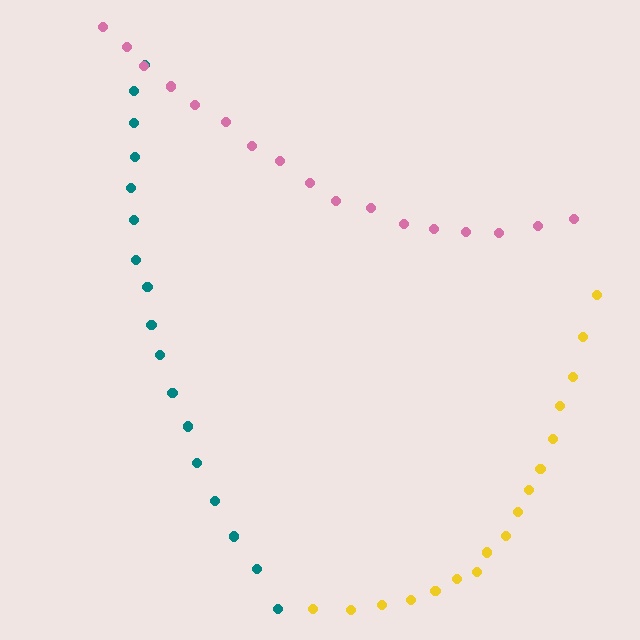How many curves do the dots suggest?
There are 3 distinct paths.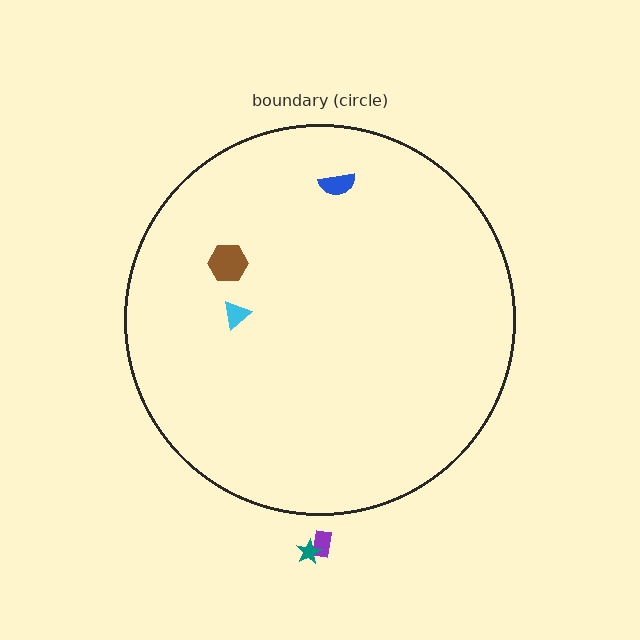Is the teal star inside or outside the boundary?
Outside.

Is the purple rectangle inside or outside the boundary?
Outside.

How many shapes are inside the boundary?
3 inside, 2 outside.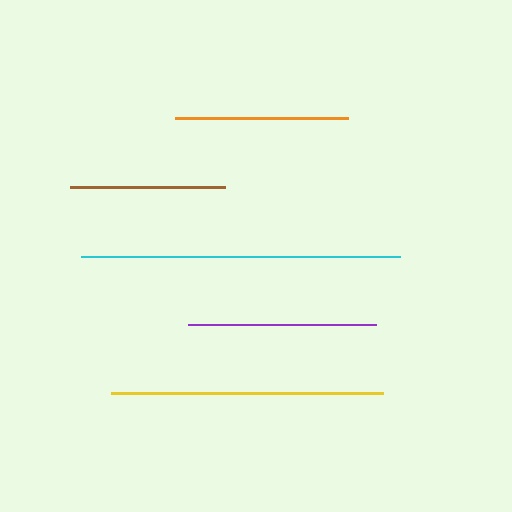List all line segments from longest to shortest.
From longest to shortest: cyan, yellow, purple, orange, brown.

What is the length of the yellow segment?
The yellow segment is approximately 272 pixels long.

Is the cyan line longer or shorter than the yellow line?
The cyan line is longer than the yellow line.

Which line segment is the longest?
The cyan line is the longest at approximately 320 pixels.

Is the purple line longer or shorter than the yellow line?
The yellow line is longer than the purple line.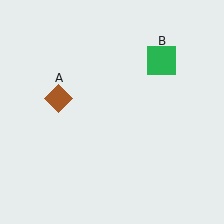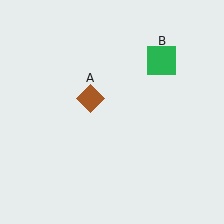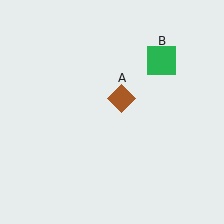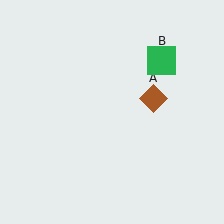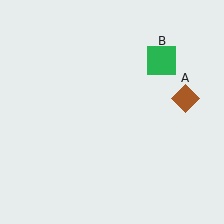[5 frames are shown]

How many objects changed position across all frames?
1 object changed position: brown diamond (object A).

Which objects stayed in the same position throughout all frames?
Green square (object B) remained stationary.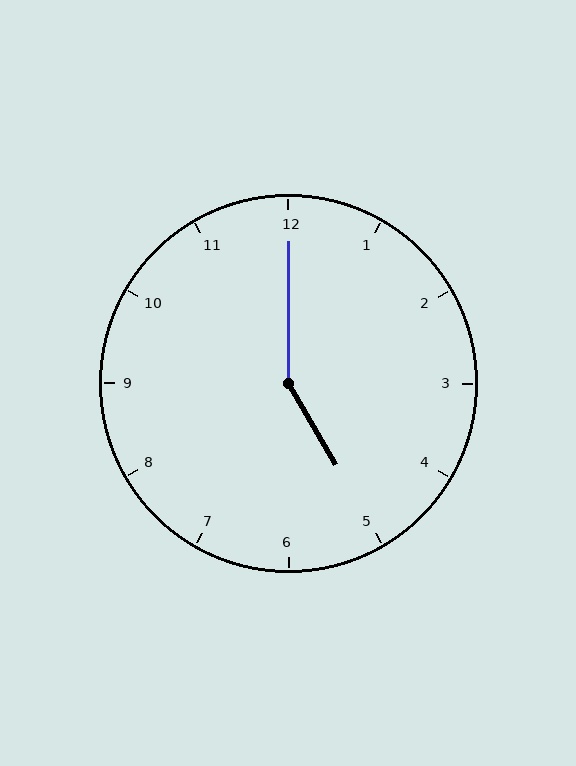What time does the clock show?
5:00.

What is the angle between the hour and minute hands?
Approximately 150 degrees.